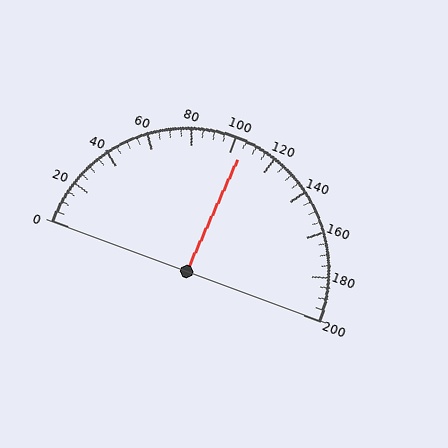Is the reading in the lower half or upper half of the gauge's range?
The reading is in the upper half of the range (0 to 200).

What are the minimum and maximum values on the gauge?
The gauge ranges from 0 to 200.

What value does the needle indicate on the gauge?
The needle indicates approximately 105.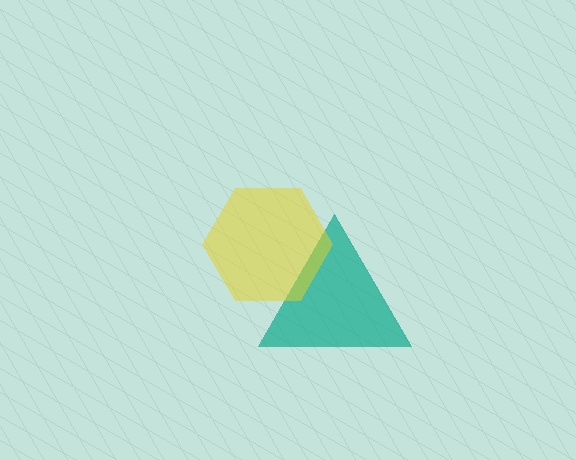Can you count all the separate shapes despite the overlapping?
Yes, there are 2 separate shapes.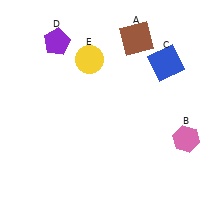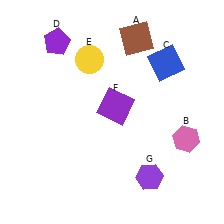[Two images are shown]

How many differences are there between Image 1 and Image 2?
There are 2 differences between the two images.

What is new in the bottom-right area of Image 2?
A purple hexagon (G) was added in the bottom-right area of Image 2.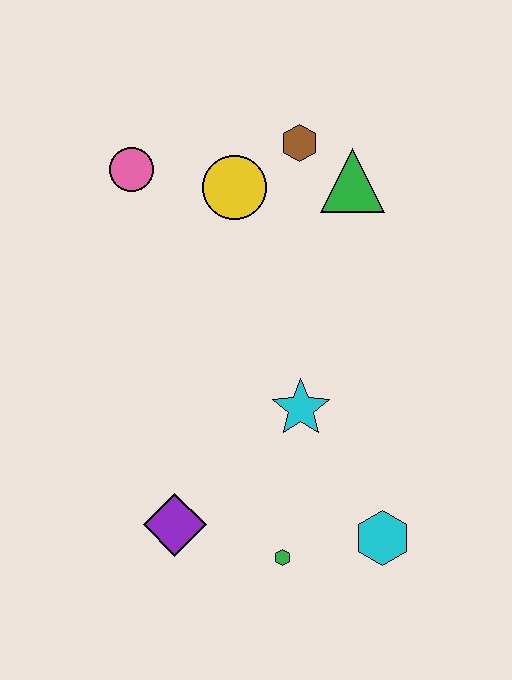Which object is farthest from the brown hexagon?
The green hexagon is farthest from the brown hexagon.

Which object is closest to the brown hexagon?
The green triangle is closest to the brown hexagon.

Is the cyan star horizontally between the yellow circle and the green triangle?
Yes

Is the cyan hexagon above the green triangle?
No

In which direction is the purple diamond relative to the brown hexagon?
The purple diamond is below the brown hexagon.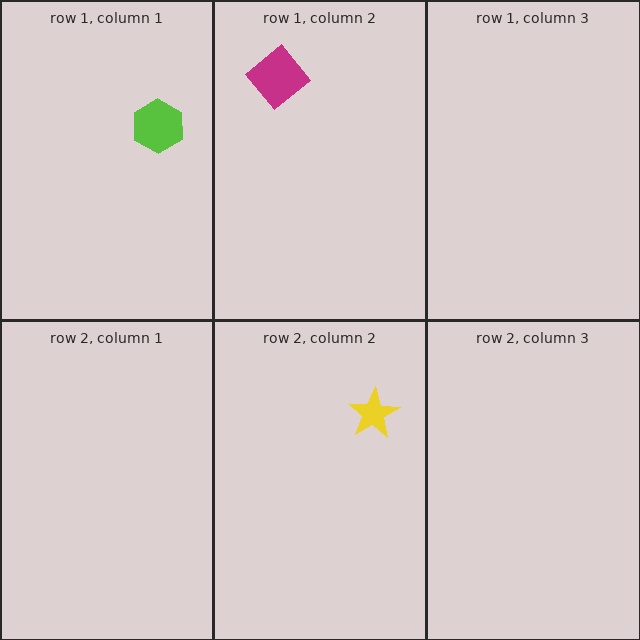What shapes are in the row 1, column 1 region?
The lime hexagon.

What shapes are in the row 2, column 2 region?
The yellow star.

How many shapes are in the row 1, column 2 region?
1.